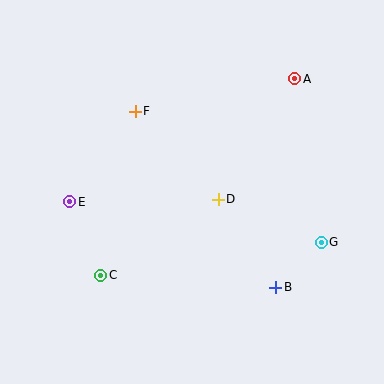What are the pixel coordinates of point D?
Point D is at (218, 199).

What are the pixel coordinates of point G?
Point G is at (321, 242).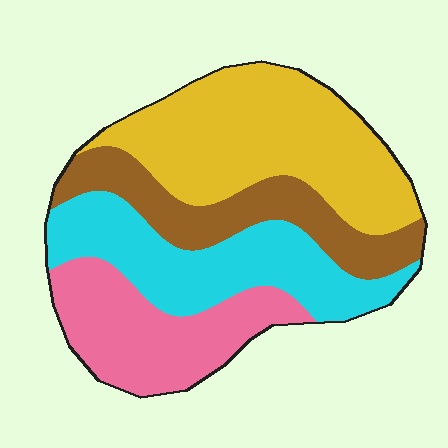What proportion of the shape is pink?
Pink covers 22% of the shape.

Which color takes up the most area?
Yellow, at roughly 35%.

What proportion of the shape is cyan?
Cyan covers about 25% of the shape.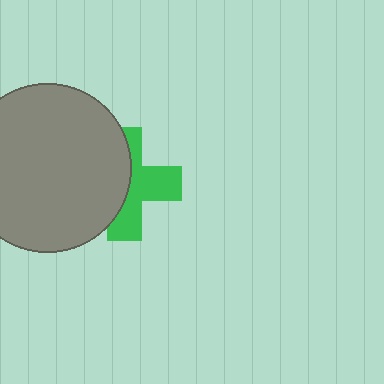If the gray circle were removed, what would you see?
You would see the complete green cross.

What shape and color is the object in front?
The object in front is a gray circle.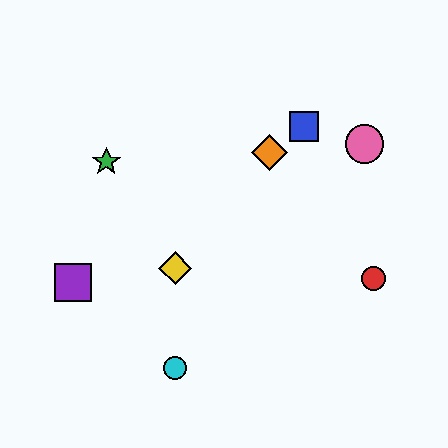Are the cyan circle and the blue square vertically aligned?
No, the cyan circle is at x≈175 and the blue square is at x≈304.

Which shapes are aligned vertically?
The yellow diamond, the cyan circle are aligned vertically.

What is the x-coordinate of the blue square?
The blue square is at x≈304.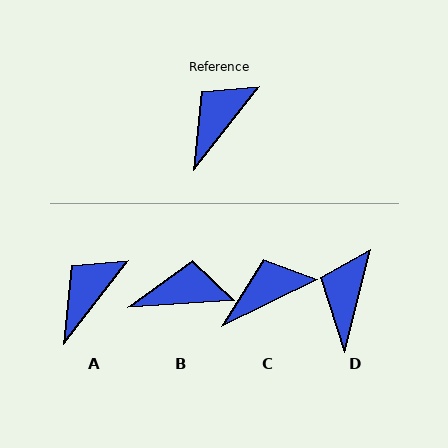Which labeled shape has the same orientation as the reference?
A.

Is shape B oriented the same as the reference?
No, it is off by about 48 degrees.